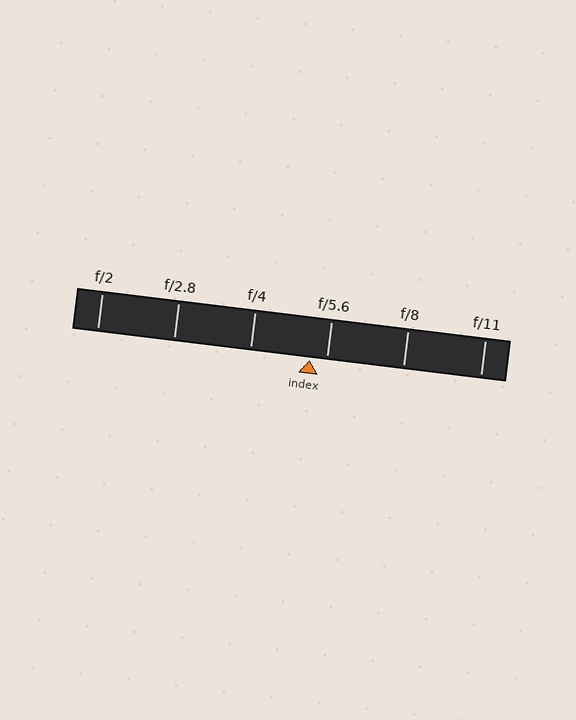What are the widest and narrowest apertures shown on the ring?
The widest aperture shown is f/2 and the narrowest is f/11.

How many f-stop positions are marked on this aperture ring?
There are 6 f-stop positions marked.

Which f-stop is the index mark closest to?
The index mark is closest to f/5.6.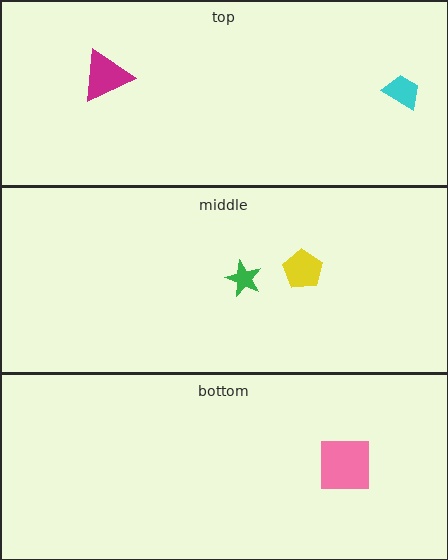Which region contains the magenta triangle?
The top region.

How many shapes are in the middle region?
2.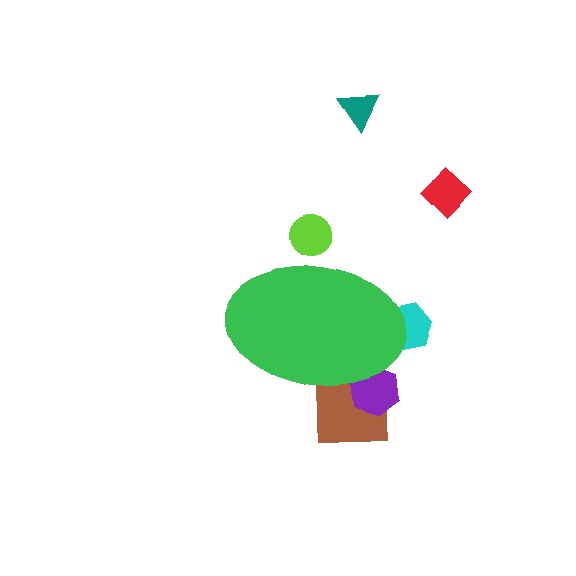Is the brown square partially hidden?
Yes, the brown square is partially hidden behind the green ellipse.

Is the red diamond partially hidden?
No, the red diamond is fully visible.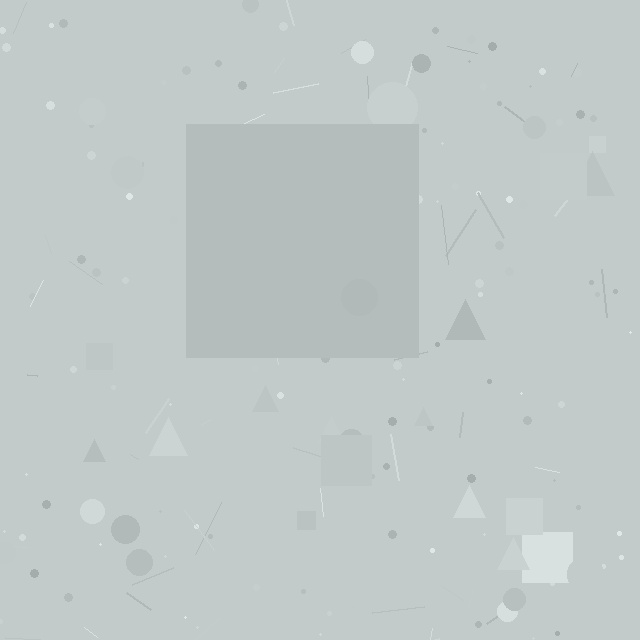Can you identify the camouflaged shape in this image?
The camouflaged shape is a square.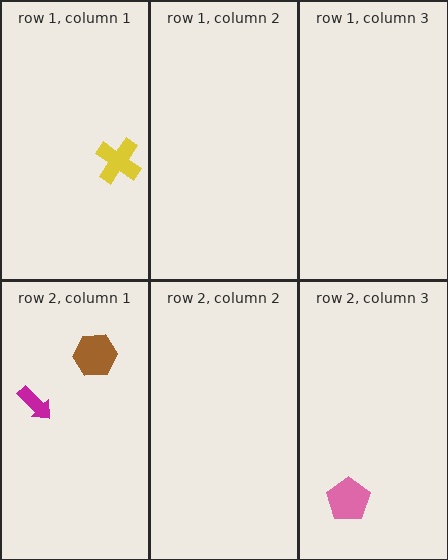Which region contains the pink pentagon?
The row 2, column 3 region.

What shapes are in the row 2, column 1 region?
The magenta arrow, the brown hexagon.